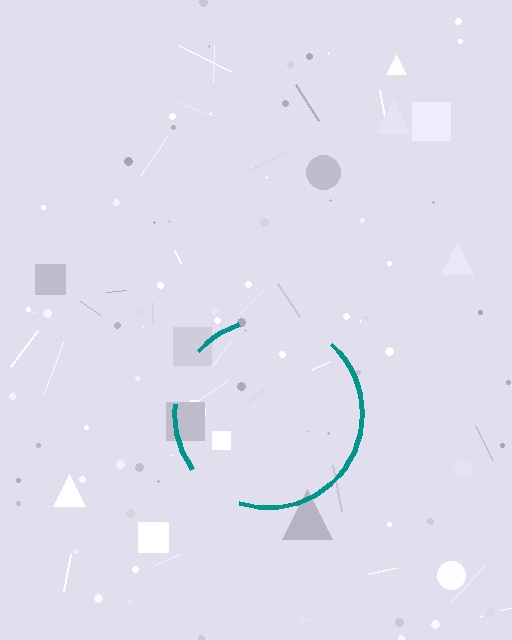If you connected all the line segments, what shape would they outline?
They would outline a circle.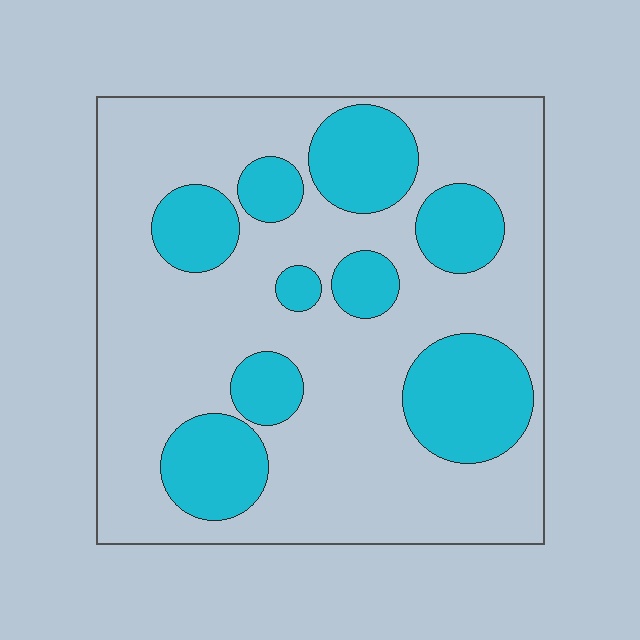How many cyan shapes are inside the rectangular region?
9.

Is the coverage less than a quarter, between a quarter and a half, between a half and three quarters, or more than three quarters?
Between a quarter and a half.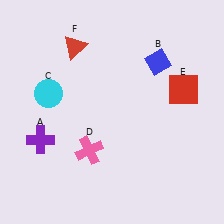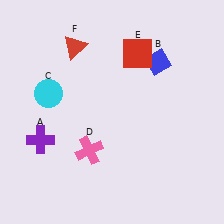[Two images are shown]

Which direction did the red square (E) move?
The red square (E) moved left.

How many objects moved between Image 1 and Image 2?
1 object moved between the two images.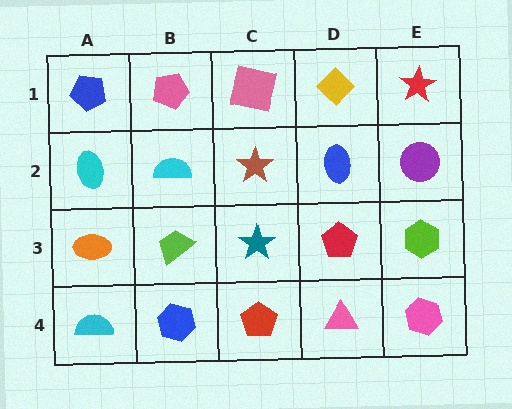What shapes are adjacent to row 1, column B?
A cyan semicircle (row 2, column B), a blue pentagon (row 1, column A), a pink square (row 1, column C).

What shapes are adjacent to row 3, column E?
A purple circle (row 2, column E), a pink hexagon (row 4, column E), a red pentagon (row 3, column D).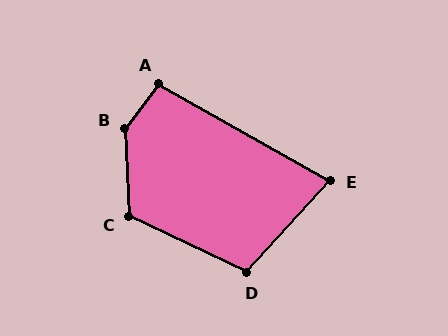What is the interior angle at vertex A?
Approximately 97 degrees (obtuse).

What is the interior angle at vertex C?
Approximately 118 degrees (obtuse).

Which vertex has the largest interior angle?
B, at approximately 141 degrees.